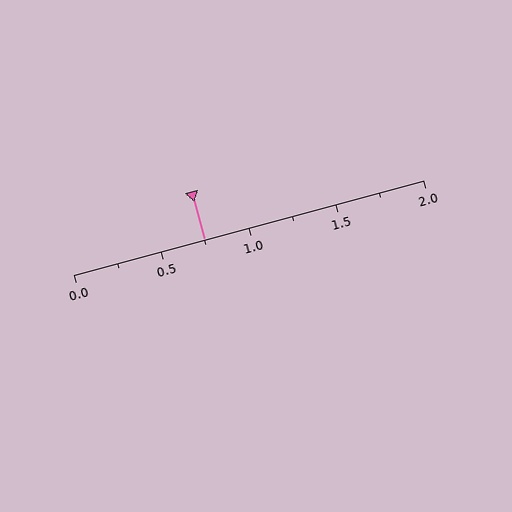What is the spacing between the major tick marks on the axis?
The major ticks are spaced 0.5 apart.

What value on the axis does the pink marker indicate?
The marker indicates approximately 0.75.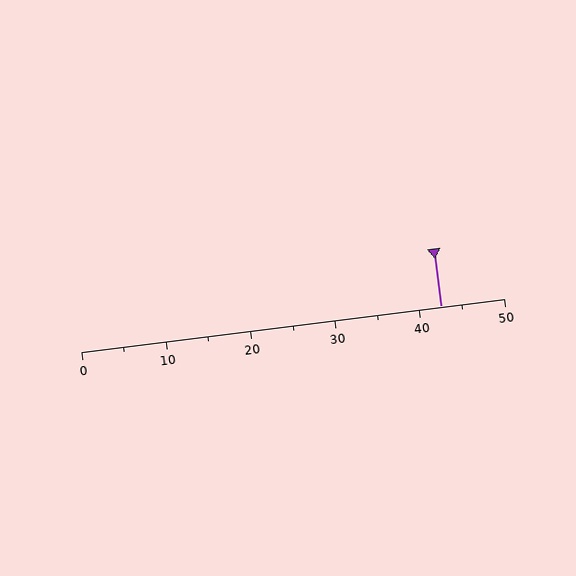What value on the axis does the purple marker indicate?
The marker indicates approximately 42.5.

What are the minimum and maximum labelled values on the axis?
The axis runs from 0 to 50.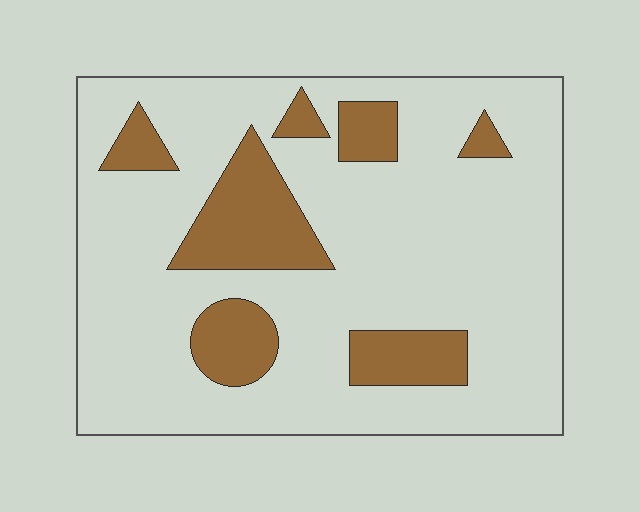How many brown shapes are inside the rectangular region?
7.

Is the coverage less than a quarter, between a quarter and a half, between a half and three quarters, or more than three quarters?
Less than a quarter.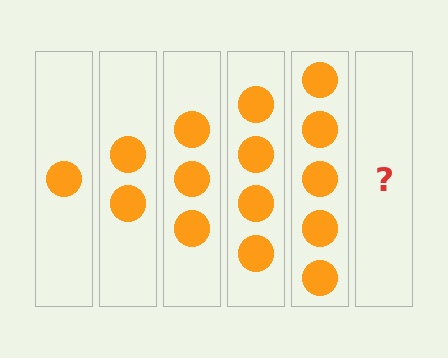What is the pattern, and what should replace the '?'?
The pattern is that each step adds one more circle. The '?' should be 6 circles.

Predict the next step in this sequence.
The next step is 6 circles.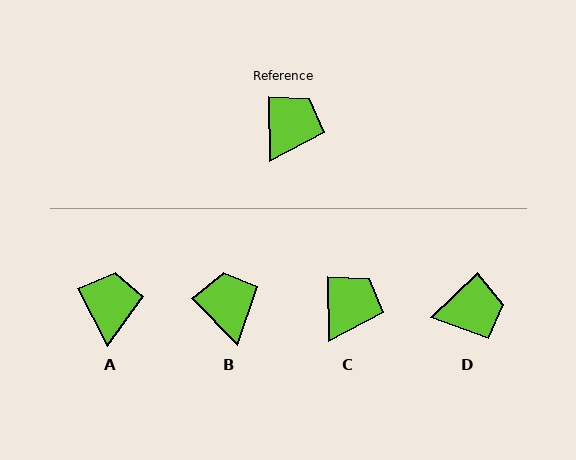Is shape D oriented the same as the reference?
No, it is off by about 47 degrees.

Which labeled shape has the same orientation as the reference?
C.